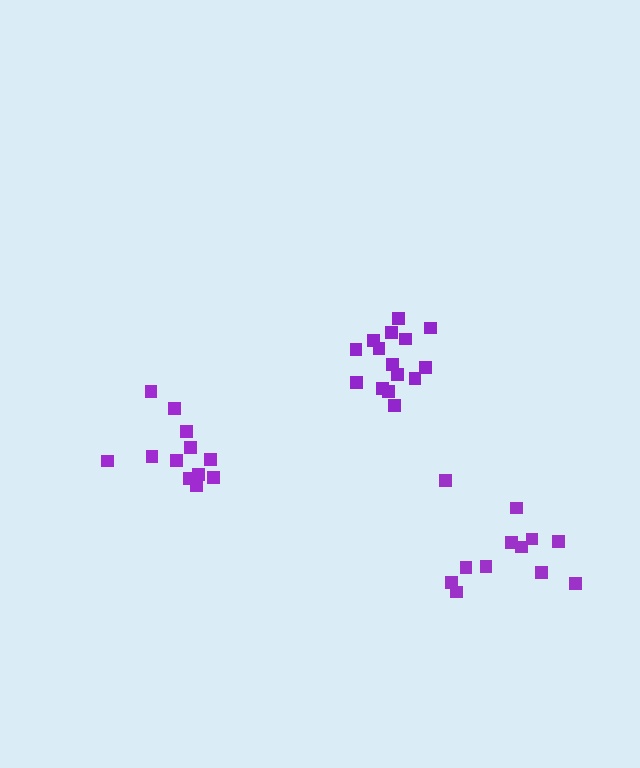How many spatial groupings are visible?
There are 3 spatial groupings.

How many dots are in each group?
Group 1: 12 dots, Group 2: 12 dots, Group 3: 15 dots (39 total).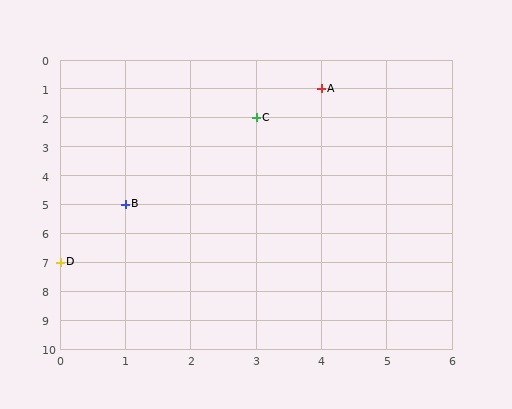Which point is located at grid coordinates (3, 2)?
Point C is at (3, 2).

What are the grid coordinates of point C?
Point C is at grid coordinates (3, 2).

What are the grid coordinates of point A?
Point A is at grid coordinates (4, 1).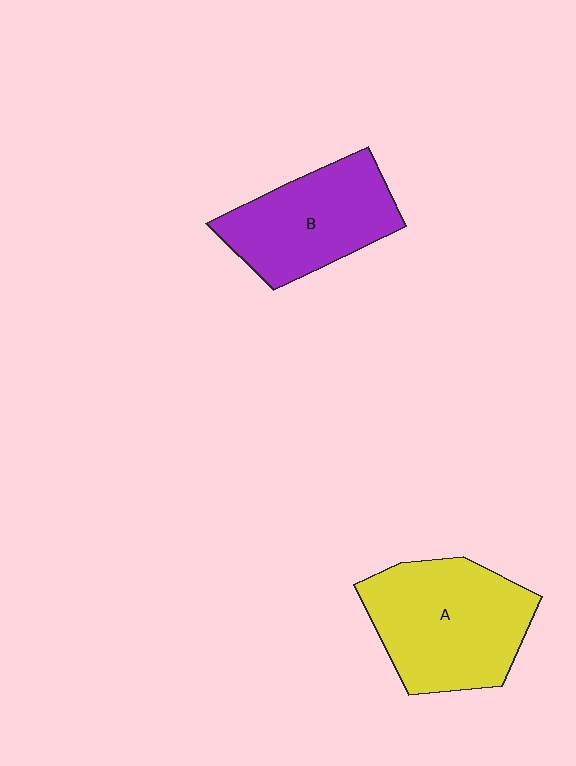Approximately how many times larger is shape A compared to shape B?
Approximately 1.2 times.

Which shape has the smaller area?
Shape B (purple).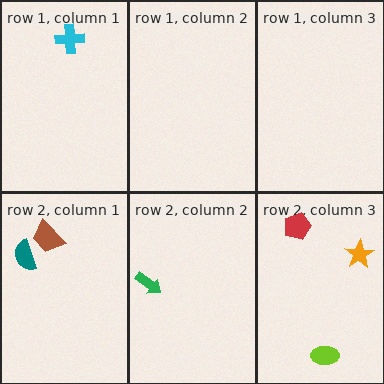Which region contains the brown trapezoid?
The row 2, column 1 region.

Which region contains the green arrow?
The row 2, column 2 region.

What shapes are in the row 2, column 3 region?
The orange star, the lime ellipse, the red pentagon.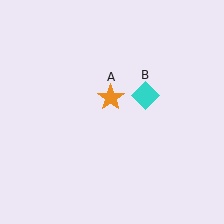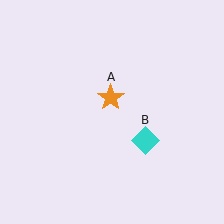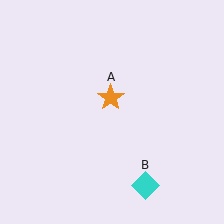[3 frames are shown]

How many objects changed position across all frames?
1 object changed position: cyan diamond (object B).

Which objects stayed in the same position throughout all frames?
Orange star (object A) remained stationary.